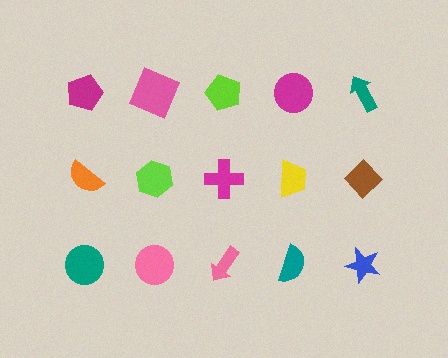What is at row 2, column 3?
A magenta cross.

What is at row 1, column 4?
A magenta circle.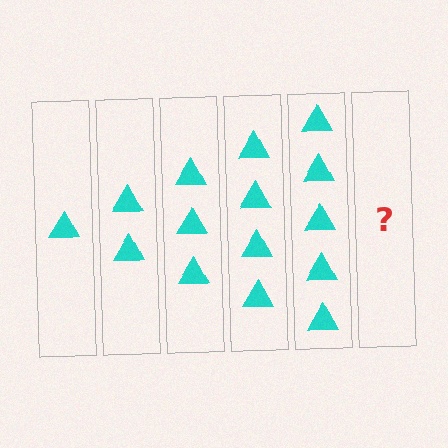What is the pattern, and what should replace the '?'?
The pattern is that each step adds one more triangle. The '?' should be 6 triangles.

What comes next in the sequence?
The next element should be 6 triangles.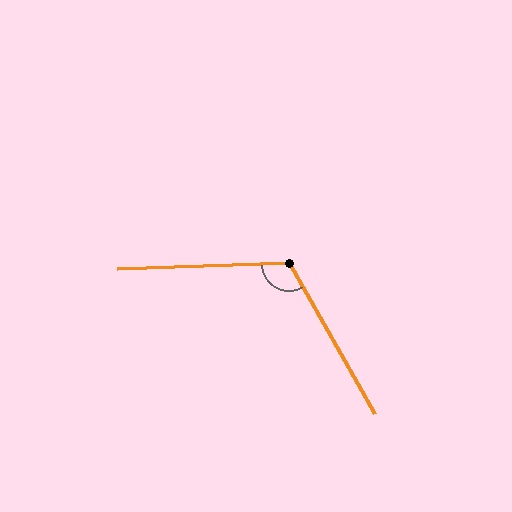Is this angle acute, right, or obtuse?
It is obtuse.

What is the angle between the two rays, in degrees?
Approximately 118 degrees.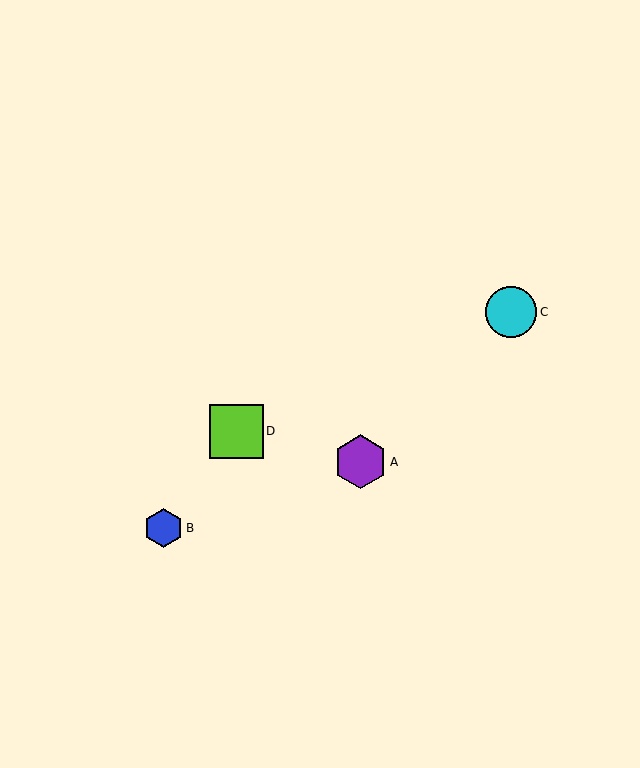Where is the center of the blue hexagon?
The center of the blue hexagon is at (164, 528).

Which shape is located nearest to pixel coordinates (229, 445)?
The lime square (labeled D) at (237, 431) is nearest to that location.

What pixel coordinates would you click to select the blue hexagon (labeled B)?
Click at (164, 528) to select the blue hexagon B.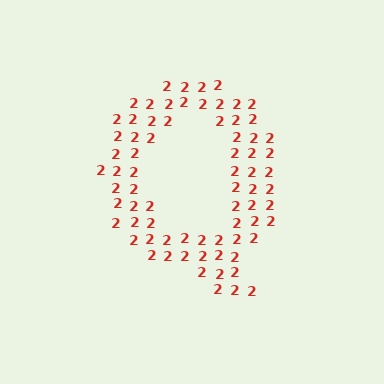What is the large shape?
The large shape is the letter Q.